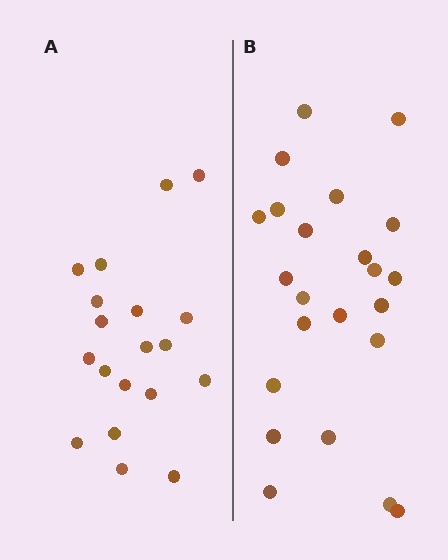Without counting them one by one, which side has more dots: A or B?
Region B (the right region) has more dots.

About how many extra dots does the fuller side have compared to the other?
Region B has about 4 more dots than region A.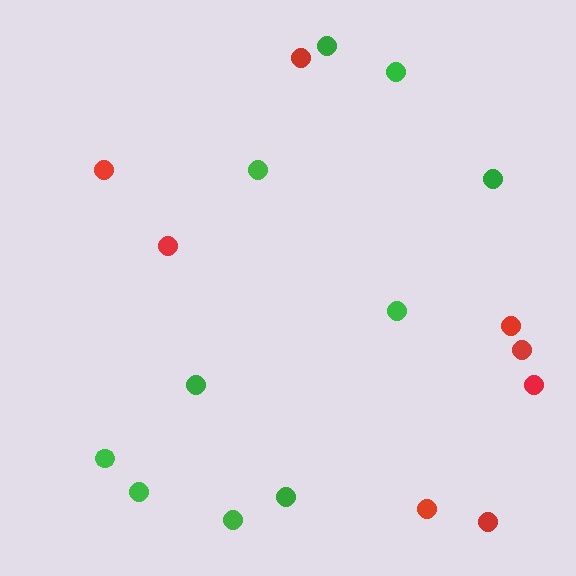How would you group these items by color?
There are 2 groups: one group of green circles (10) and one group of red circles (8).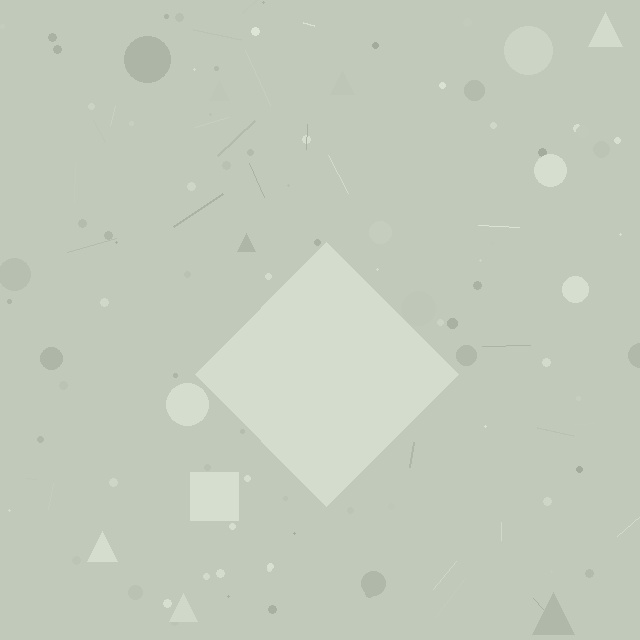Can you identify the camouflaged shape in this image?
The camouflaged shape is a diamond.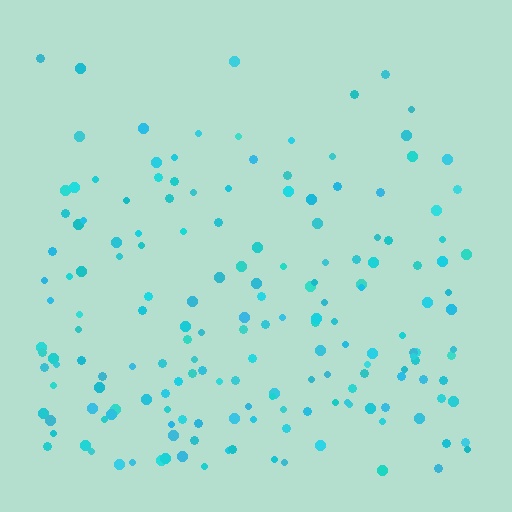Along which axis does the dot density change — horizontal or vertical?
Vertical.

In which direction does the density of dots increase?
From top to bottom, with the bottom side densest.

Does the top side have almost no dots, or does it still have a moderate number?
Still a moderate number, just noticeably fewer than the bottom.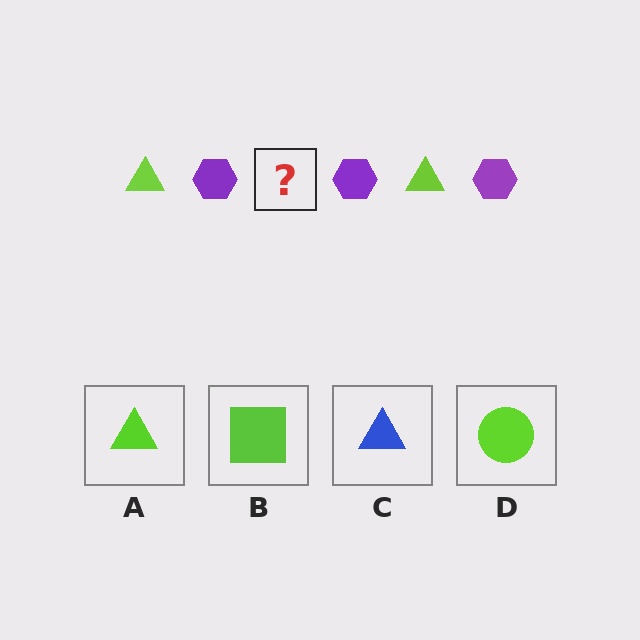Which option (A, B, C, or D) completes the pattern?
A.